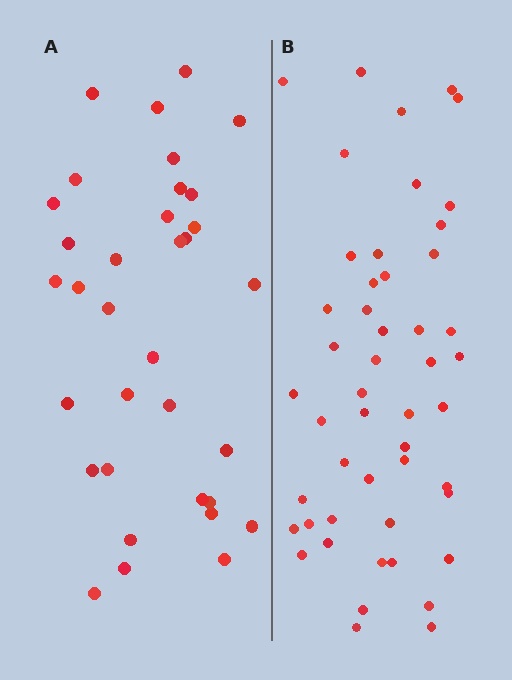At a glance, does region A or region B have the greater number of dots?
Region B (the right region) has more dots.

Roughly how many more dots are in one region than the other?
Region B has approximately 15 more dots than region A.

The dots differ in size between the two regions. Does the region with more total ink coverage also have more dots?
No. Region A has more total ink coverage because its dots are larger, but region B actually contains more individual dots. Total area can be misleading — the number of items is what matters here.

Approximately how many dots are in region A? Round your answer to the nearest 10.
About 30 dots. (The exact count is 34, which rounds to 30.)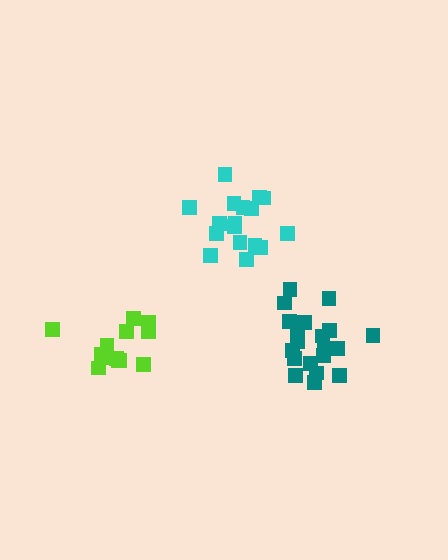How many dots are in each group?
Group 1: 17 dots, Group 2: 20 dots, Group 3: 14 dots (51 total).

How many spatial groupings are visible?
There are 3 spatial groupings.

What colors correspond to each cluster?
The clusters are colored: cyan, teal, lime.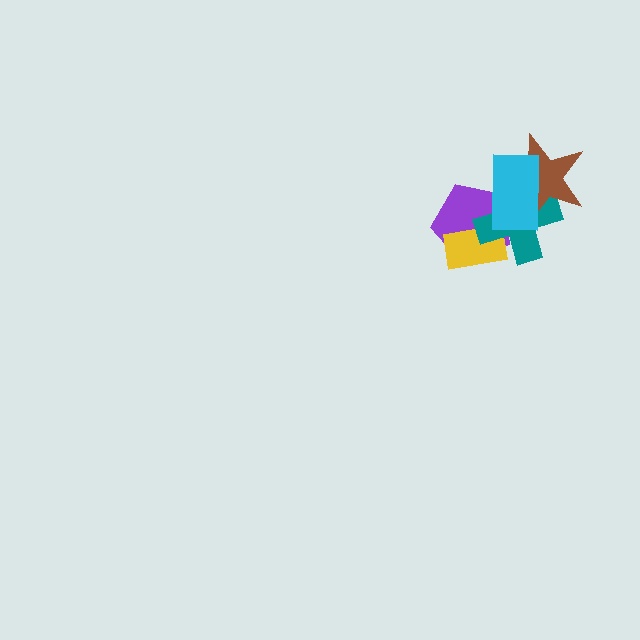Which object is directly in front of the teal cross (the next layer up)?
The brown star is directly in front of the teal cross.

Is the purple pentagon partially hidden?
Yes, it is partially covered by another shape.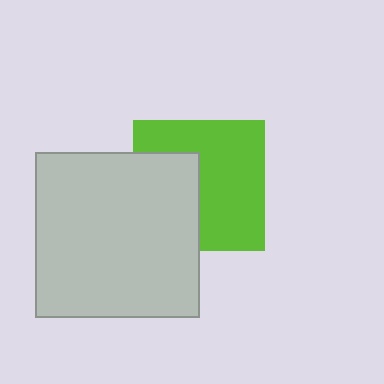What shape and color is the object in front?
The object in front is a light gray square.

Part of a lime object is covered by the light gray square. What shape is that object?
It is a square.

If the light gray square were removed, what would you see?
You would see the complete lime square.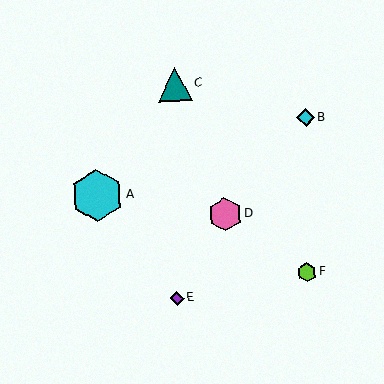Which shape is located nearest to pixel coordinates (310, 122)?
The cyan diamond (labeled B) at (306, 118) is nearest to that location.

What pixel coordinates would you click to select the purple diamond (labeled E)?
Click at (177, 298) to select the purple diamond E.